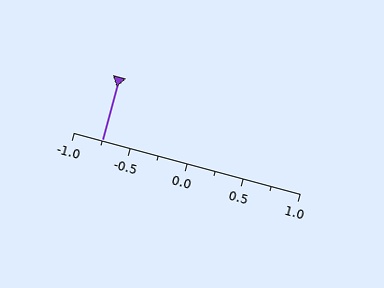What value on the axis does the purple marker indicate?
The marker indicates approximately -0.75.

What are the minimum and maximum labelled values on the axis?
The axis runs from -1.0 to 1.0.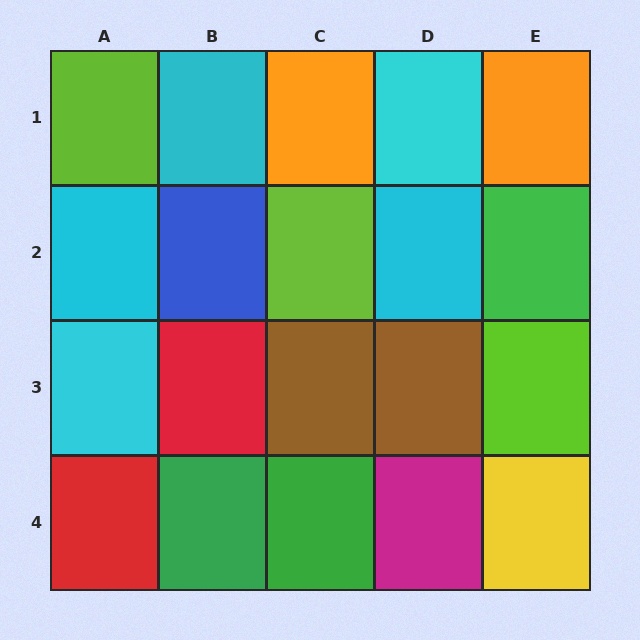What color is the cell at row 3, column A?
Cyan.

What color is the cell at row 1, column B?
Cyan.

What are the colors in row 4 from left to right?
Red, green, green, magenta, yellow.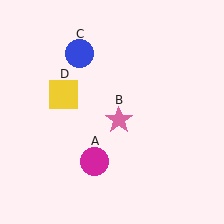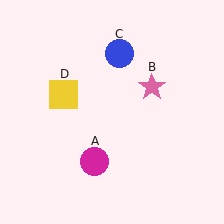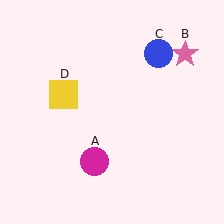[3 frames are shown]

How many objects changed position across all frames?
2 objects changed position: pink star (object B), blue circle (object C).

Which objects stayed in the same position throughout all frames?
Magenta circle (object A) and yellow square (object D) remained stationary.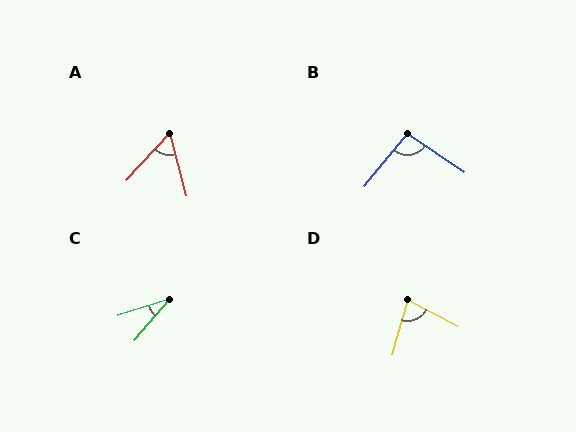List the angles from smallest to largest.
C (33°), A (58°), D (78°), B (95°).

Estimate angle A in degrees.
Approximately 58 degrees.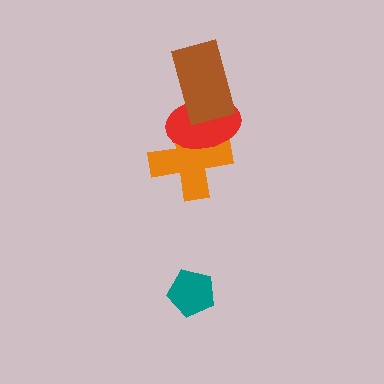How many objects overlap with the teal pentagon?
0 objects overlap with the teal pentagon.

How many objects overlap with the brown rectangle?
1 object overlaps with the brown rectangle.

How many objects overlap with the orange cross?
1 object overlaps with the orange cross.